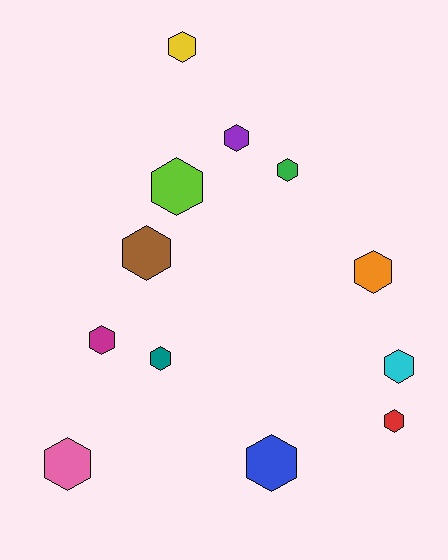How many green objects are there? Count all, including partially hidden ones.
There is 1 green object.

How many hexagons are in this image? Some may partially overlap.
There are 12 hexagons.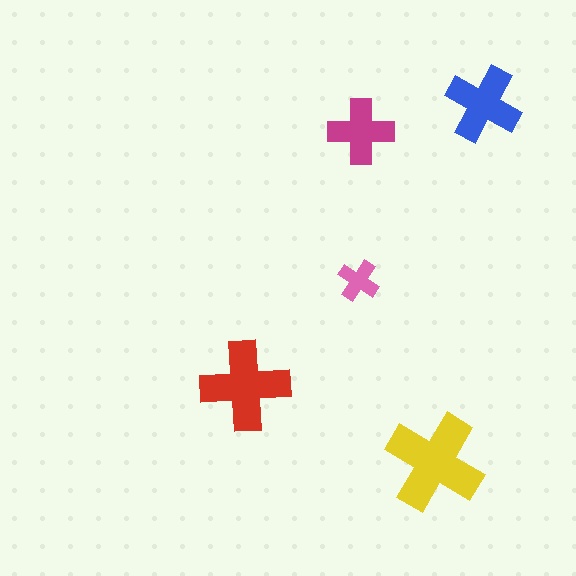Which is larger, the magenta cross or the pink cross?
The magenta one.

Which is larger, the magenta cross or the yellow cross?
The yellow one.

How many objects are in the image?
There are 5 objects in the image.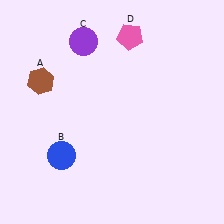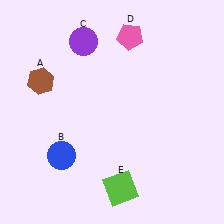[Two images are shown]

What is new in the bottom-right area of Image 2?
A lime square (E) was added in the bottom-right area of Image 2.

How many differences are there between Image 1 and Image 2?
There is 1 difference between the two images.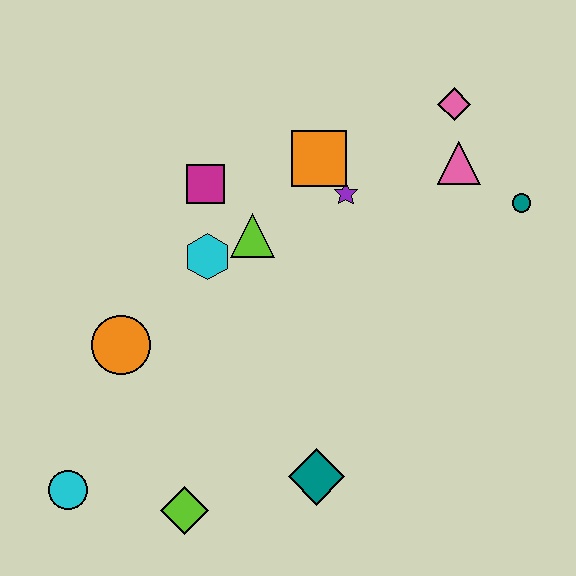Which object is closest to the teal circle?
The pink triangle is closest to the teal circle.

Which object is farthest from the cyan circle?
The pink diamond is farthest from the cyan circle.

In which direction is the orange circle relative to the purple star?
The orange circle is to the left of the purple star.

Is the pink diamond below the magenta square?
No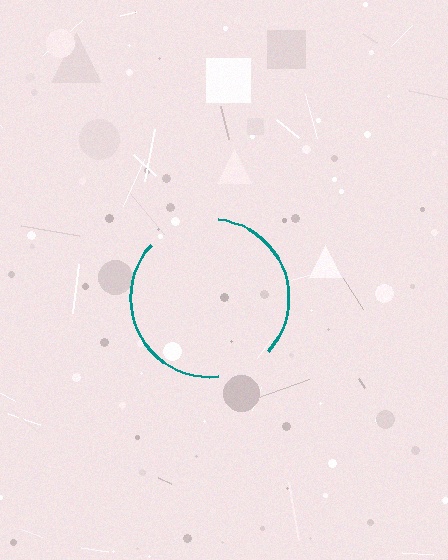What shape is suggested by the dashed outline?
The dashed outline suggests a circle.